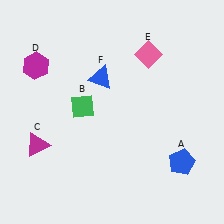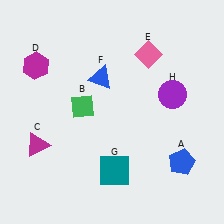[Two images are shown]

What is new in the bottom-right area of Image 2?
A teal square (G) was added in the bottom-right area of Image 2.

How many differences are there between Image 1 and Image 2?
There are 2 differences between the two images.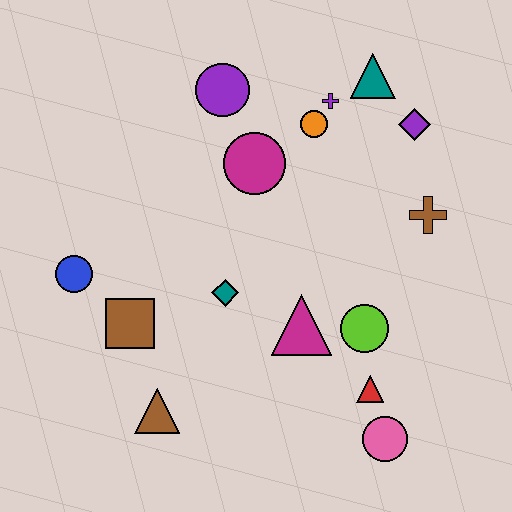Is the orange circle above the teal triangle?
No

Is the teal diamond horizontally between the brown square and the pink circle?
Yes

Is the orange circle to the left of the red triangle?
Yes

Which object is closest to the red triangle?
The pink circle is closest to the red triangle.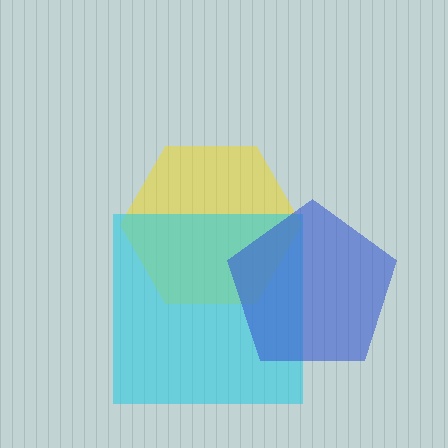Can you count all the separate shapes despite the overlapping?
Yes, there are 3 separate shapes.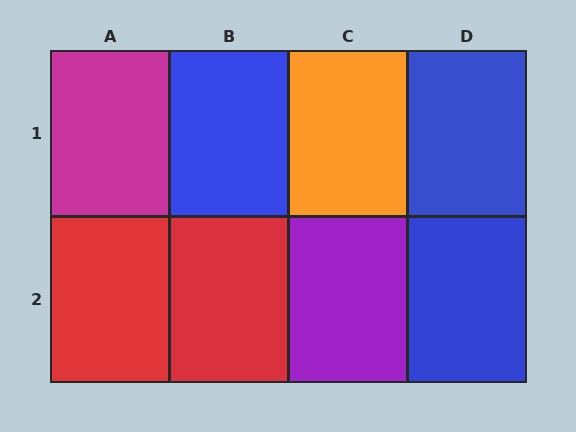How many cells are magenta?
1 cell is magenta.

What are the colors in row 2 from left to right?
Red, red, purple, blue.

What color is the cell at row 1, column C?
Orange.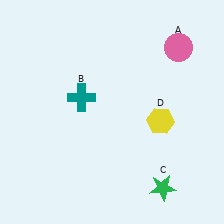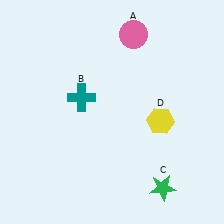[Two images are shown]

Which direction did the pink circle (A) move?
The pink circle (A) moved left.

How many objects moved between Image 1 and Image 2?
1 object moved between the two images.